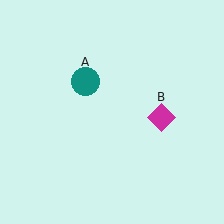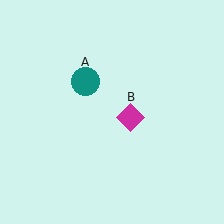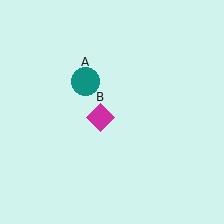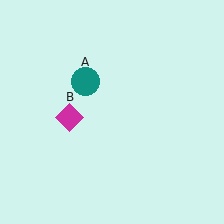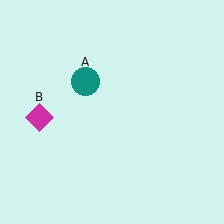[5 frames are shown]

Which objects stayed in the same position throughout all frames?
Teal circle (object A) remained stationary.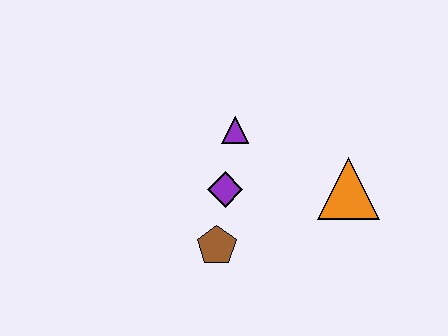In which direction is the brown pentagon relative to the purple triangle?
The brown pentagon is below the purple triangle.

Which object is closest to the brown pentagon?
The purple diamond is closest to the brown pentagon.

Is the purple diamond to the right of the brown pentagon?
Yes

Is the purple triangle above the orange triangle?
Yes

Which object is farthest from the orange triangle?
The brown pentagon is farthest from the orange triangle.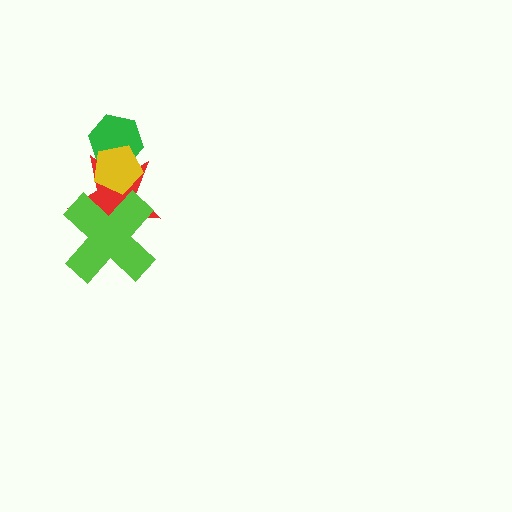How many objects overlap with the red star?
3 objects overlap with the red star.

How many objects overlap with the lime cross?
1 object overlaps with the lime cross.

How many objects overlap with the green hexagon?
2 objects overlap with the green hexagon.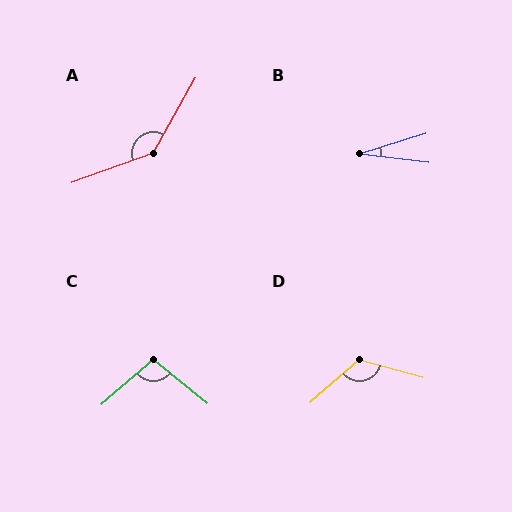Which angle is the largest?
A, at approximately 139 degrees.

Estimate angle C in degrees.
Approximately 100 degrees.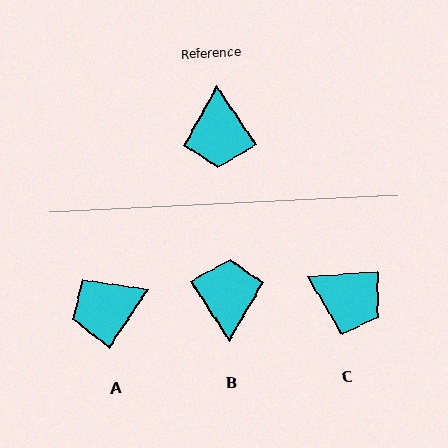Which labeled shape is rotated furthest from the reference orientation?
B, about 179 degrees away.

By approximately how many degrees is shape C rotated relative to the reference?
Approximately 60 degrees counter-clockwise.